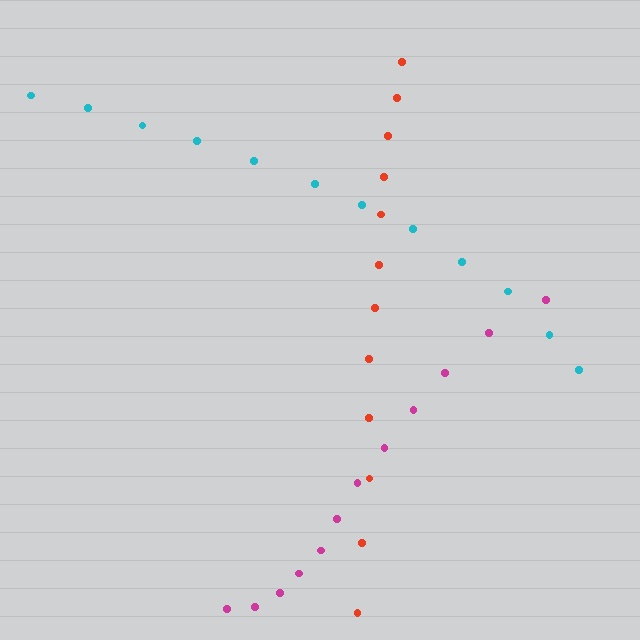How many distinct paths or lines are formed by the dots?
There are 3 distinct paths.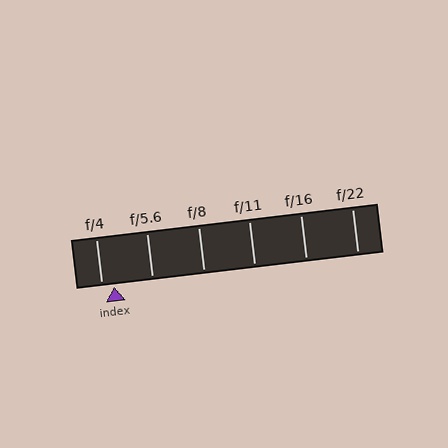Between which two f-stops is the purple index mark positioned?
The index mark is between f/4 and f/5.6.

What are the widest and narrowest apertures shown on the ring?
The widest aperture shown is f/4 and the narrowest is f/22.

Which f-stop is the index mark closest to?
The index mark is closest to f/4.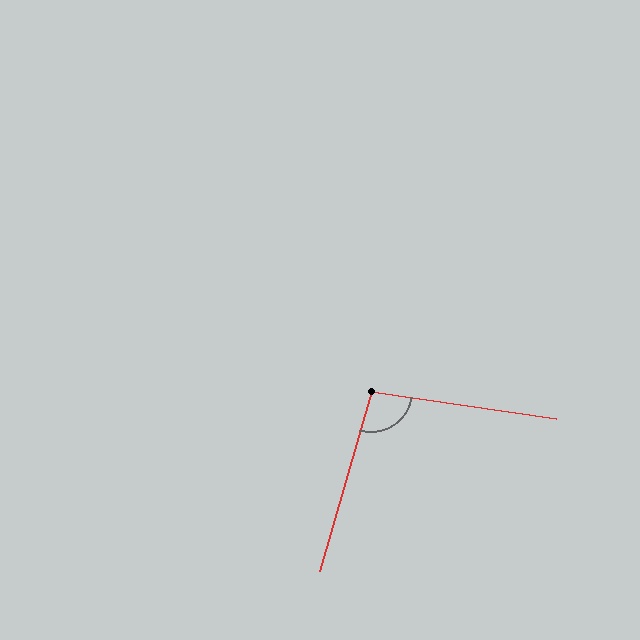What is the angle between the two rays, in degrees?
Approximately 98 degrees.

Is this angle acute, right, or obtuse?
It is obtuse.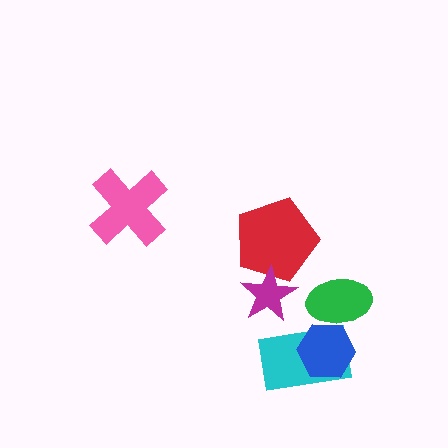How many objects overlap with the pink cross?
0 objects overlap with the pink cross.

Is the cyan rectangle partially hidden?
Yes, it is partially covered by another shape.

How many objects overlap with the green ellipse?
2 objects overlap with the green ellipse.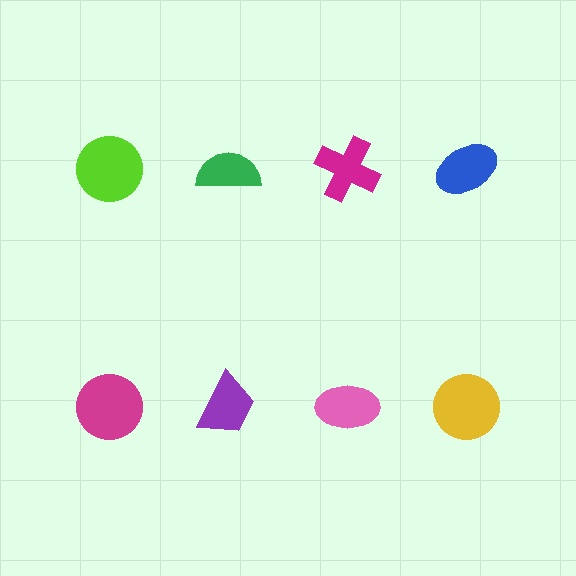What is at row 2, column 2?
A purple trapezoid.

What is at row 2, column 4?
A yellow circle.